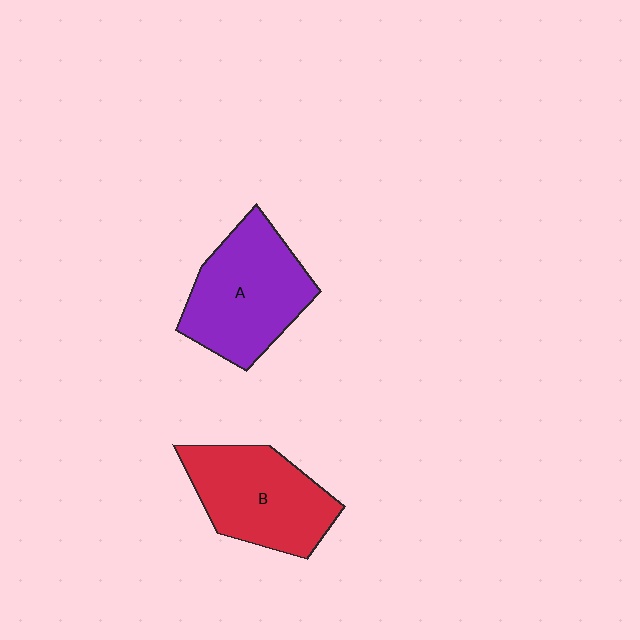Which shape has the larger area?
Shape A (purple).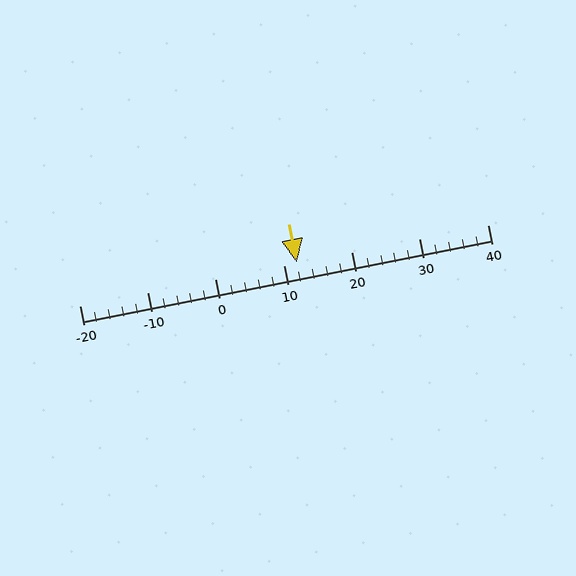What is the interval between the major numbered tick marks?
The major tick marks are spaced 10 units apart.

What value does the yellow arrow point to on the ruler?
The yellow arrow points to approximately 12.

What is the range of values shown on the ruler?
The ruler shows values from -20 to 40.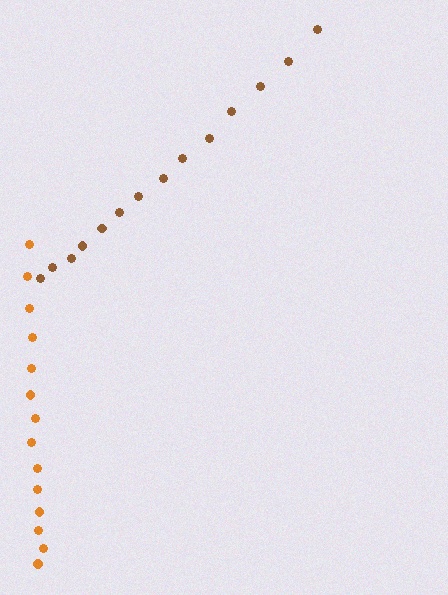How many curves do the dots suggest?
There are 2 distinct paths.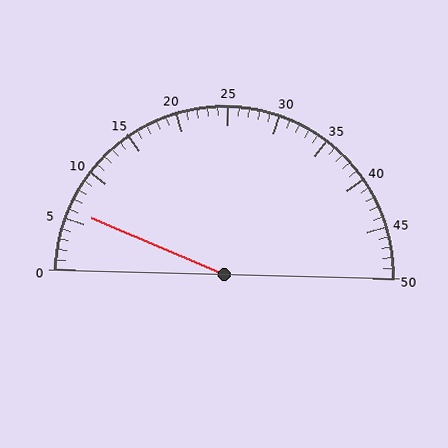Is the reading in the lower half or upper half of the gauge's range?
The reading is in the lower half of the range (0 to 50).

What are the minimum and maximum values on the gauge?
The gauge ranges from 0 to 50.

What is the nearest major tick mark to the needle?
The nearest major tick mark is 5.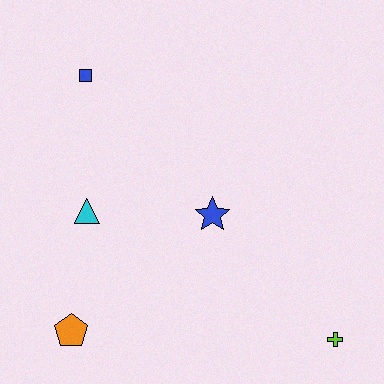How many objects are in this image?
There are 5 objects.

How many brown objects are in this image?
There are no brown objects.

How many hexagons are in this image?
There are no hexagons.